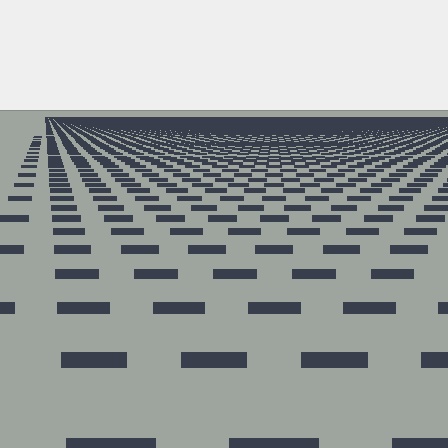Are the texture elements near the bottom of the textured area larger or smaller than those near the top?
Larger. Near the bottom, elements are closer to the viewer and appear at a bigger on-screen size.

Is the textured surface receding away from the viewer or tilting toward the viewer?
The surface is receding away from the viewer. Texture elements get smaller and denser toward the top.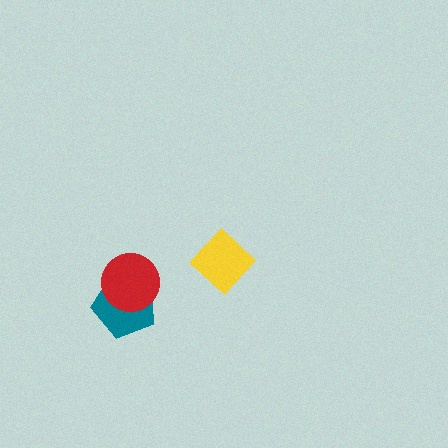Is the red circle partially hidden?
No, no other shape covers it.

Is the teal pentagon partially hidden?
Yes, it is partially covered by another shape.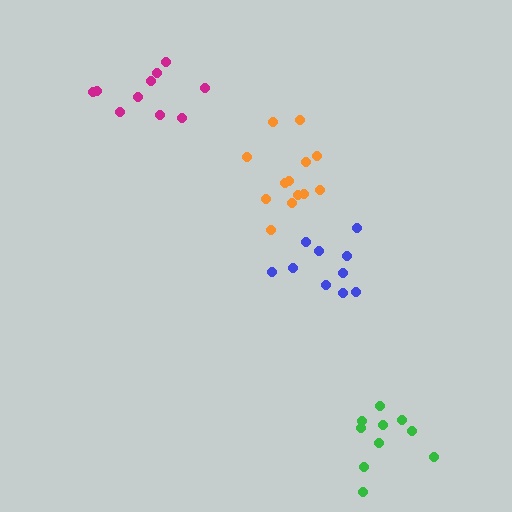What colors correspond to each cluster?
The clusters are colored: orange, blue, green, magenta.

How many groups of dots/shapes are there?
There are 4 groups.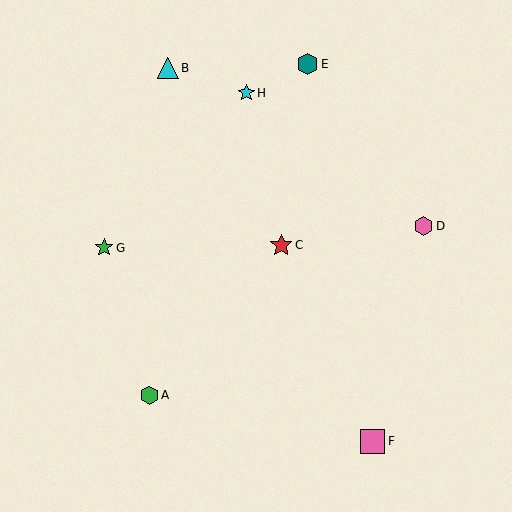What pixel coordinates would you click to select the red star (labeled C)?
Click at (281, 245) to select the red star C.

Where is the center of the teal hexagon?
The center of the teal hexagon is at (308, 64).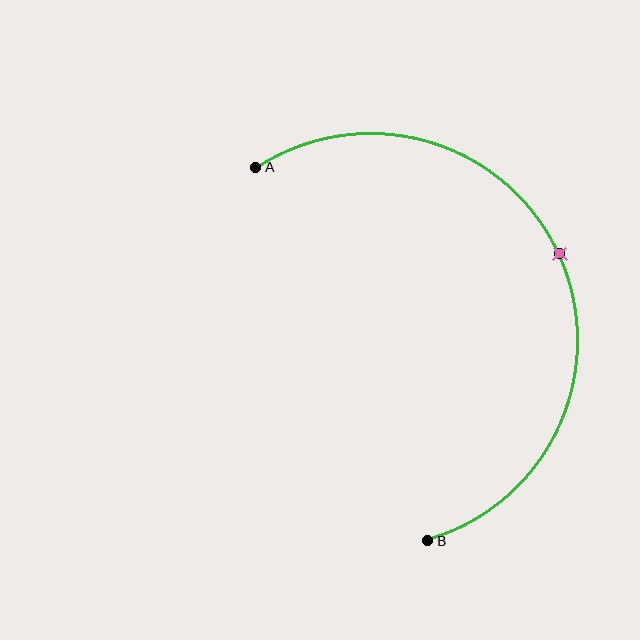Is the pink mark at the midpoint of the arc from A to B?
Yes. The pink mark lies on the arc at equal arc-length from both A and B — it is the arc midpoint.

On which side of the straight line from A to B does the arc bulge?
The arc bulges to the right of the straight line connecting A and B.